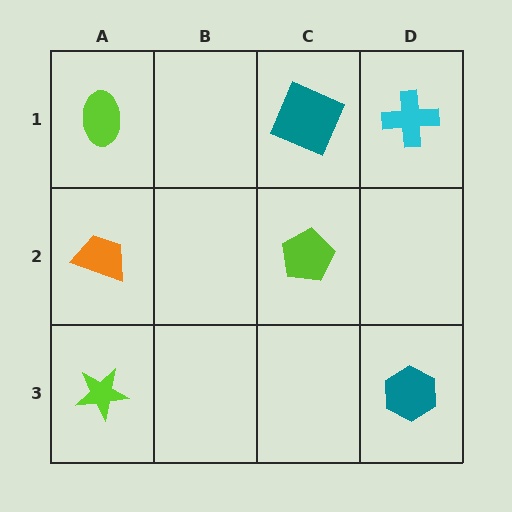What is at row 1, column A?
A lime ellipse.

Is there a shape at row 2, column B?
No, that cell is empty.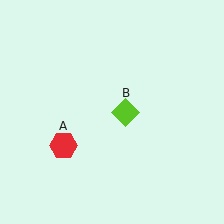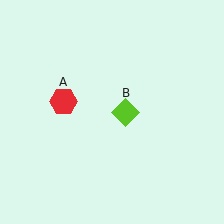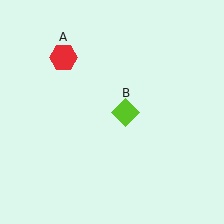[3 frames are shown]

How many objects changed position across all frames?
1 object changed position: red hexagon (object A).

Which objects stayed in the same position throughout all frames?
Lime diamond (object B) remained stationary.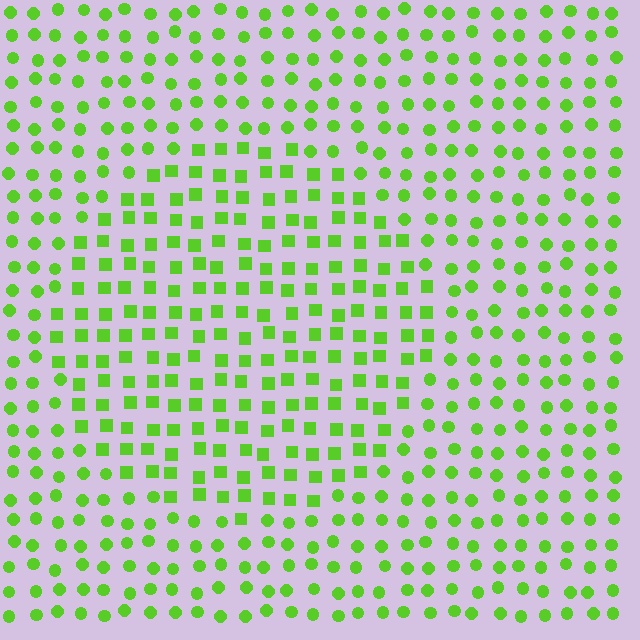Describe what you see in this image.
The image is filled with small lime elements arranged in a uniform grid. A circle-shaped region contains squares, while the surrounding area contains circles. The boundary is defined purely by the change in element shape.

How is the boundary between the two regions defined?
The boundary is defined by a change in element shape: squares inside vs. circles outside. All elements share the same color and spacing.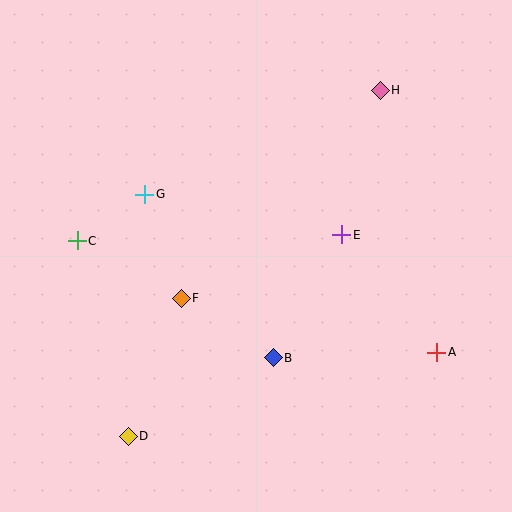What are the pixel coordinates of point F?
Point F is at (181, 298).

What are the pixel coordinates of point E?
Point E is at (342, 235).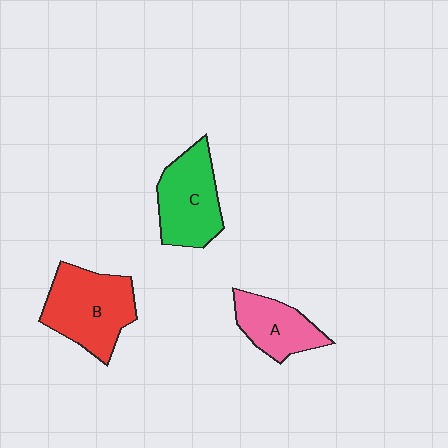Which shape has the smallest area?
Shape A (pink).